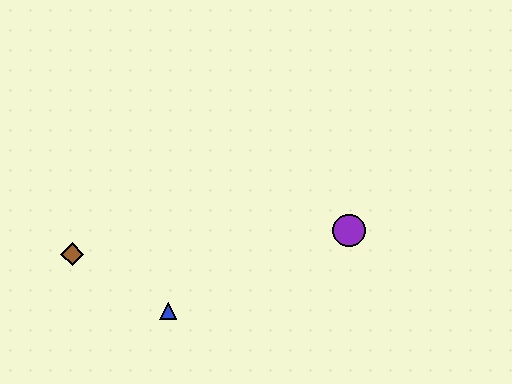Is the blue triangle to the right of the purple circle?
No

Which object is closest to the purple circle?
The blue triangle is closest to the purple circle.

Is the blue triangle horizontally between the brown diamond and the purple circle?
Yes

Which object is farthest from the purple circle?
The brown diamond is farthest from the purple circle.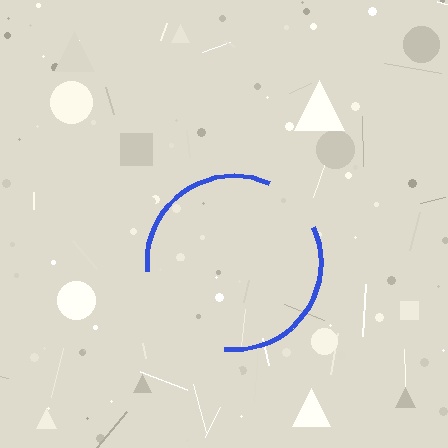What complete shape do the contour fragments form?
The contour fragments form a circle.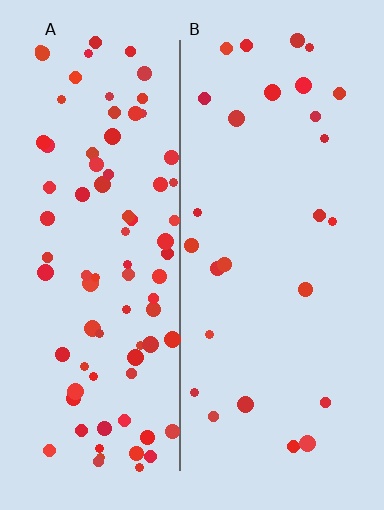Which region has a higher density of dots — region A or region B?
A (the left).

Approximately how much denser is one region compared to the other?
Approximately 3.2× — region A over region B.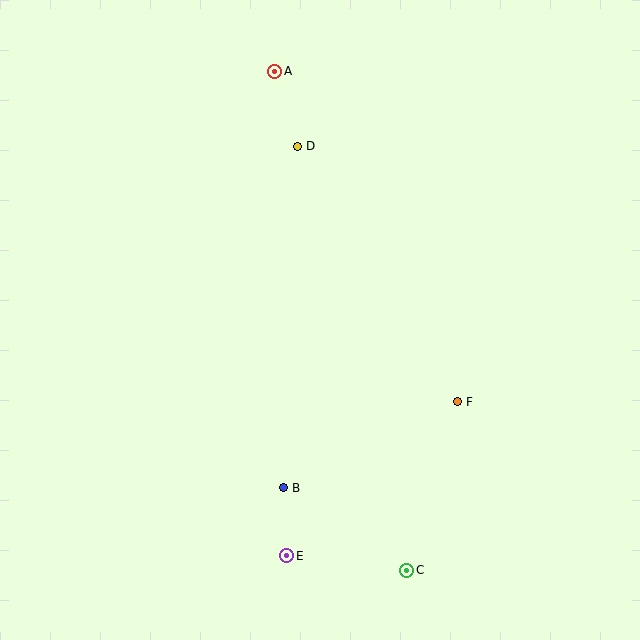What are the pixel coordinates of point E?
Point E is at (287, 556).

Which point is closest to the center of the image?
Point F at (457, 402) is closest to the center.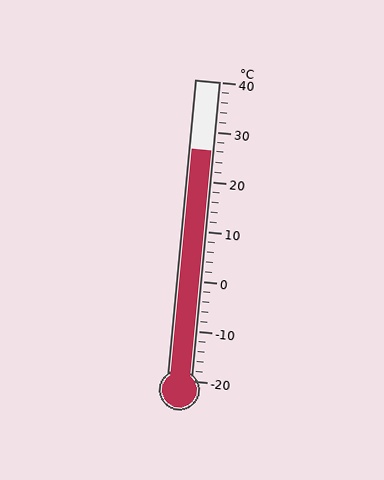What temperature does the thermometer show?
The thermometer shows approximately 26°C.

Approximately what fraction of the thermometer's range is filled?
The thermometer is filled to approximately 75% of its range.